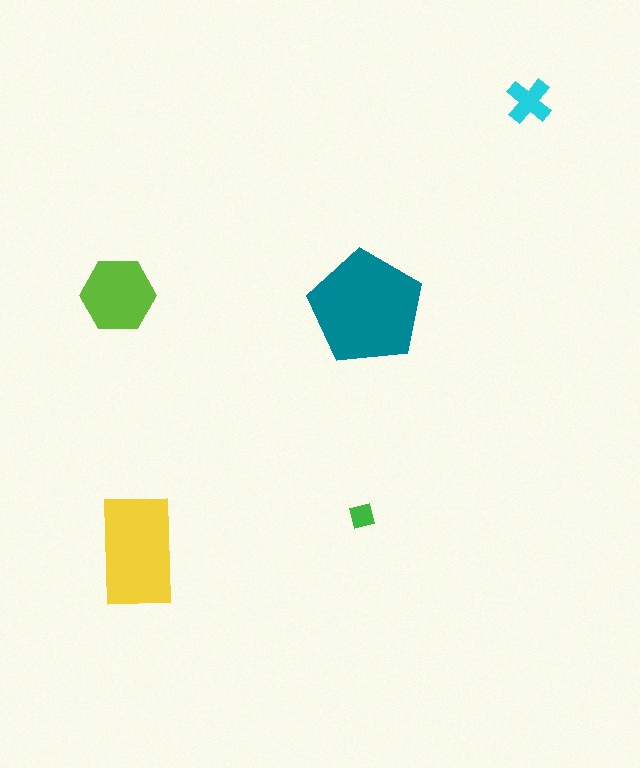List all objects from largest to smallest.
The teal pentagon, the yellow rectangle, the lime hexagon, the cyan cross, the green square.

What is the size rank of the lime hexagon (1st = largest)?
3rd.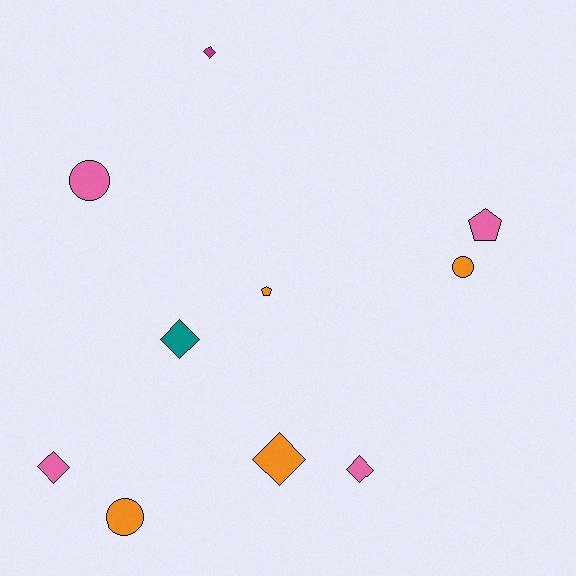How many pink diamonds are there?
There are 2 pink diamonds.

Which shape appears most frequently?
Diamond, with 5 objects.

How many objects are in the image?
There are 10 objects.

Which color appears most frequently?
Pink, with 4 objects.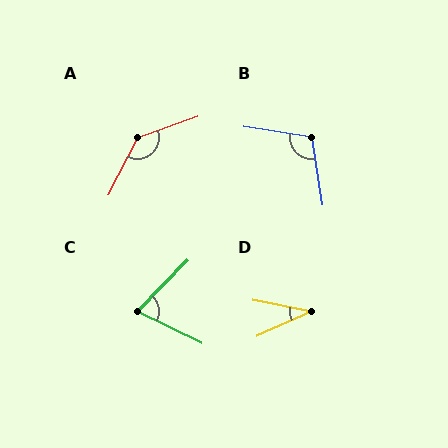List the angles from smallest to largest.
D (35°), C (71°), B (107°), A (136°).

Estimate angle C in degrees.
Approximately 71 degrees.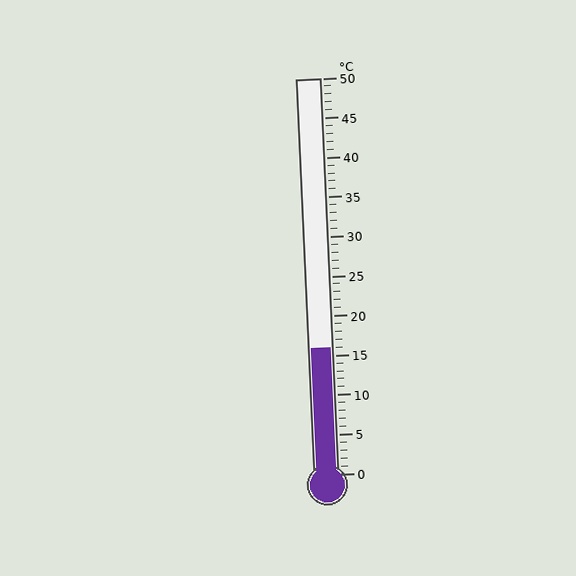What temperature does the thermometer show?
The thermometer shows approximately 16°C.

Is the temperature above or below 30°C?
The temperature is below 30°C.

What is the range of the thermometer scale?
The thermometer scale ranges from 0°C to 50°C.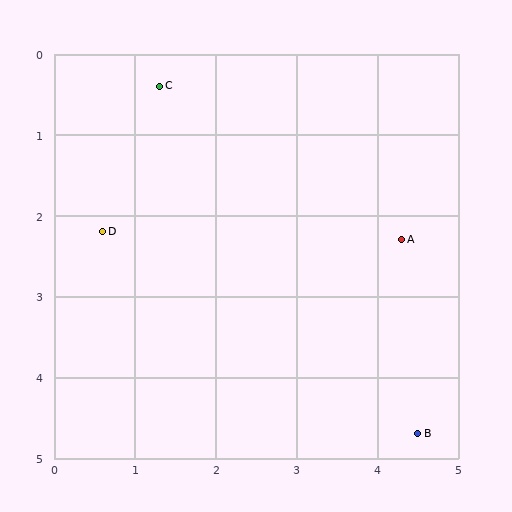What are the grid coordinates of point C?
Point C is at approximately (1.3, 0.4).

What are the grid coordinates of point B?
Point B is at approximately (4.5, 4.7).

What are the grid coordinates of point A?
Point A is at approximately (4.3, 2.3).